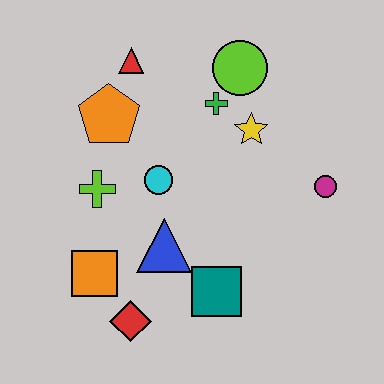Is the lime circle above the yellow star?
Yes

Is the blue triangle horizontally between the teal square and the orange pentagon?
Yes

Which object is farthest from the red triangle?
The red diamond is farthest from the red triangle.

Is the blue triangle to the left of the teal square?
Yes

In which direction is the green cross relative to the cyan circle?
The green cross is above the cyan circle.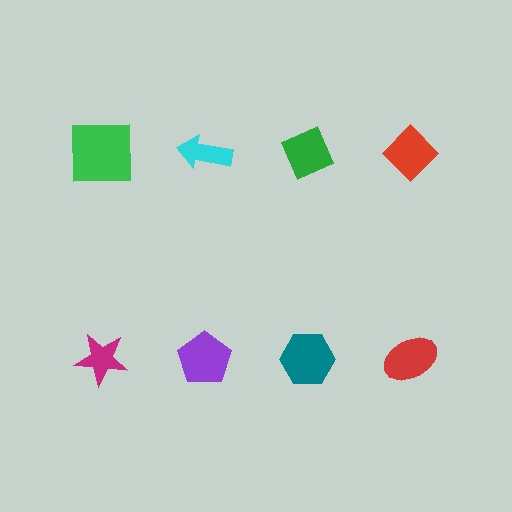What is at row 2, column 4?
A red ellipse.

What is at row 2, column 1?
A magenta star.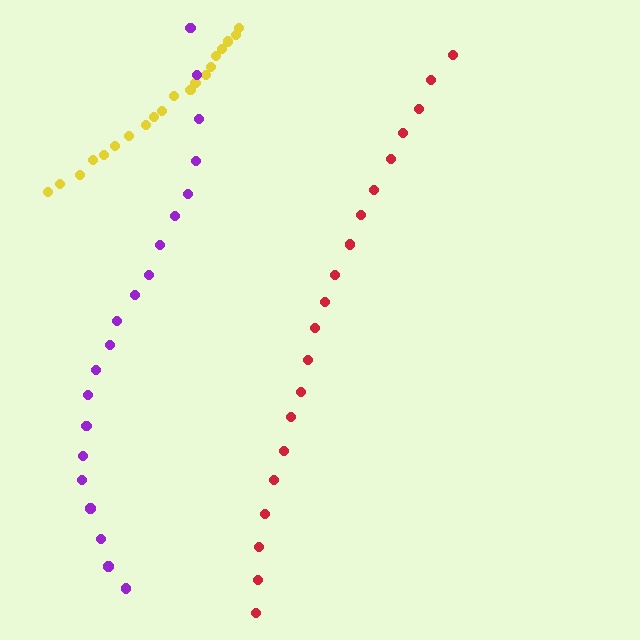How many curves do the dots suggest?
There are 3 distinct paths.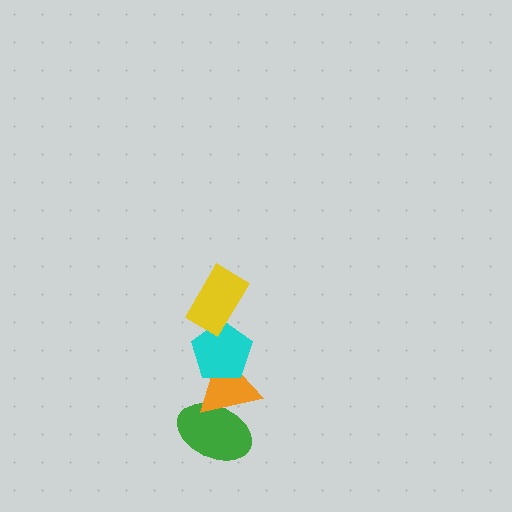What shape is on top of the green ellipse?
The orange triangle is on top of the green ellipse.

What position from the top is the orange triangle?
The orange triangle is 3rd from the top.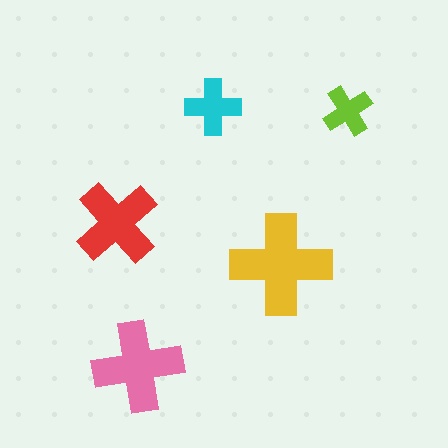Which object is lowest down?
The pink cross is bottommost.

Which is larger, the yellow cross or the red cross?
The yellow one.